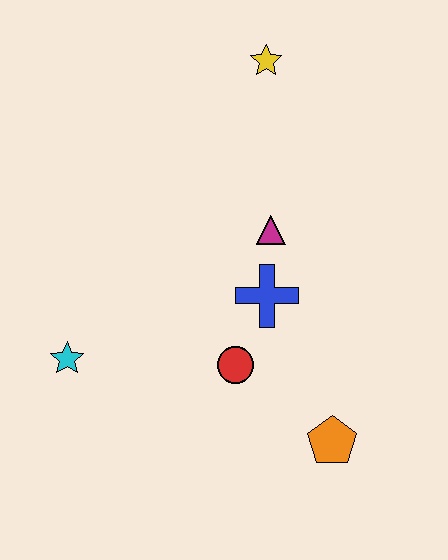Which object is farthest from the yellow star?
The orange pentagon is farthest from the yellow star.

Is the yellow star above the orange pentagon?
Yes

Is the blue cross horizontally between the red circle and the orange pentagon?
Yes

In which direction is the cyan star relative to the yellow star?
The cyan star is below the yellow star.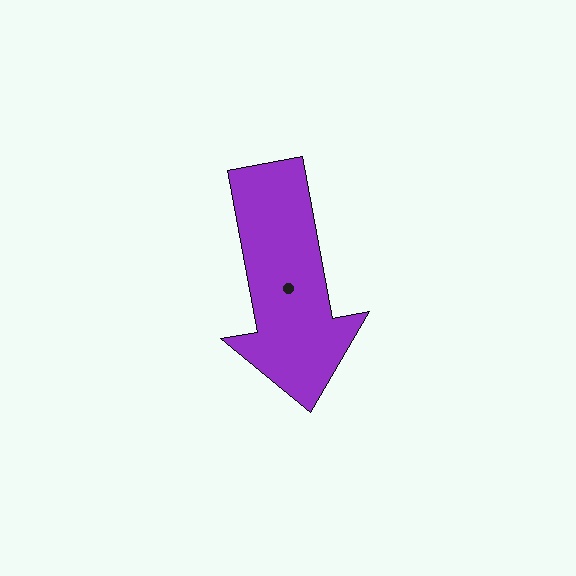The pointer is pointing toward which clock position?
Roughly 6 o'clock.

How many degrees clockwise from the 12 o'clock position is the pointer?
Approximately 170 degrees.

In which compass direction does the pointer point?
South.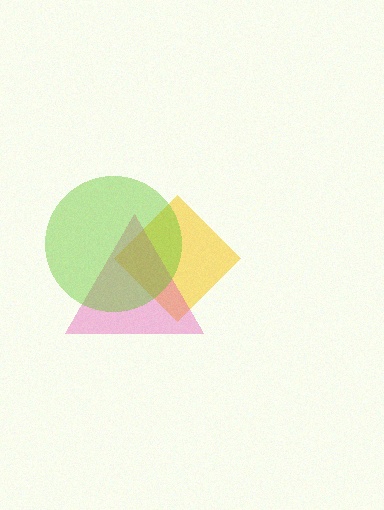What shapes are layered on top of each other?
The layered shapes are: a yellow diamond, a pink triangle, a lime circle.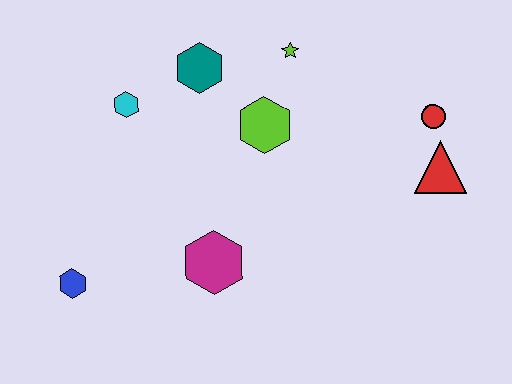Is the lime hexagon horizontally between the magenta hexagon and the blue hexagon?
No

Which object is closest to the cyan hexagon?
The teal hexagon is closest to the cyan hexagon.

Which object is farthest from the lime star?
The blue hexagon is farthest from the lime star.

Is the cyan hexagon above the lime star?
No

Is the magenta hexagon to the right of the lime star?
No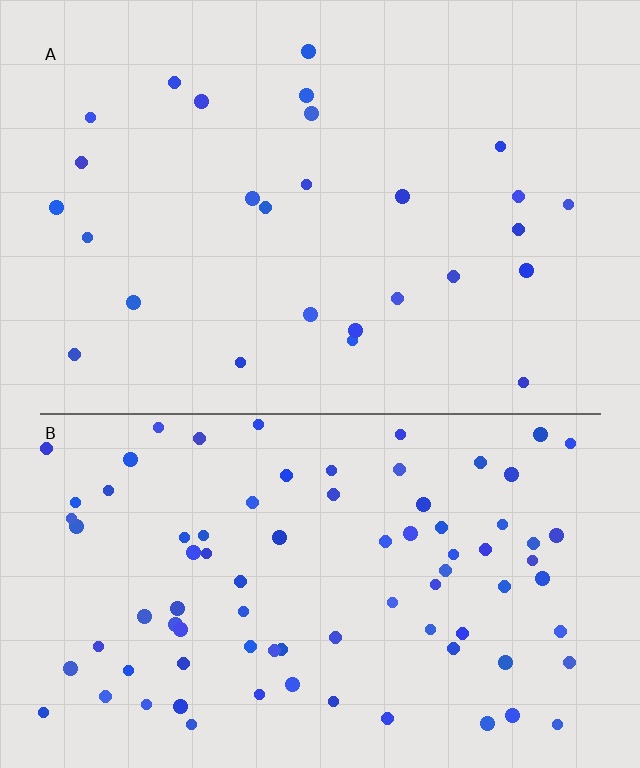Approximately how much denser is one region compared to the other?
Approximately 3.1× — region B over region A.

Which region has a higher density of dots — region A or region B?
B (the bottom).